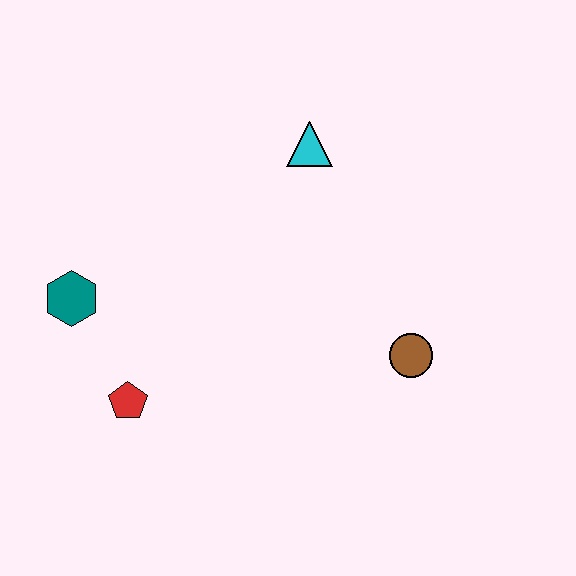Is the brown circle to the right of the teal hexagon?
Yes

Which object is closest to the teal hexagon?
The red pentagon is closest to the teal hexagon.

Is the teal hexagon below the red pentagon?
No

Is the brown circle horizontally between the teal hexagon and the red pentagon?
No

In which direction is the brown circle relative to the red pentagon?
The brown circle is to the right of the red pentagon.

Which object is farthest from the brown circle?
The teal hexagon is farthest from the brown circle.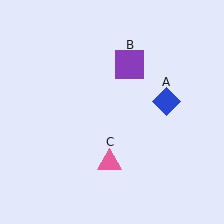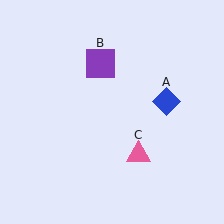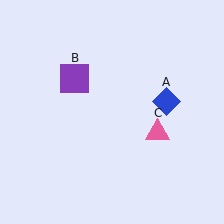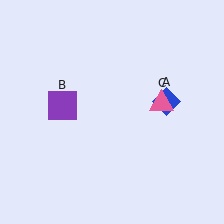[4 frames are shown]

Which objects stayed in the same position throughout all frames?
Blue diamond (object A) remained stationary.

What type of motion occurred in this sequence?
The purple square (object B), pink triangle (object C) rotated counterclockwise around the center of the scene.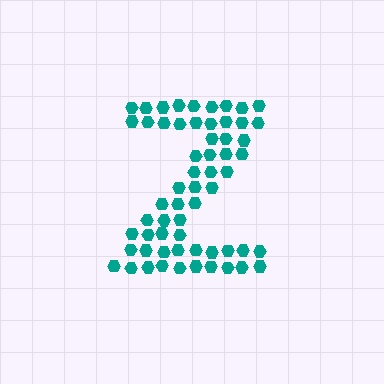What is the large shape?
The large shape is the letter Z.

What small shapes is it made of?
It is made of small hexagons.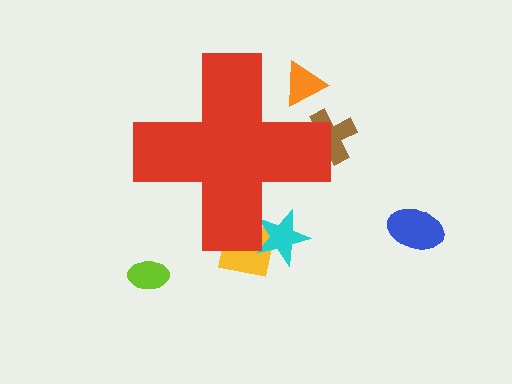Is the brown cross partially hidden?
Yes, the brown cross is partially hidden behind the red cross.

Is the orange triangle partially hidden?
Yes, the orange triangle is partially hidden behind the red cross.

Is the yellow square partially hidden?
Yes, the yellow square is partially hidden behind the red cross.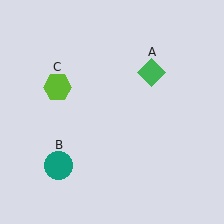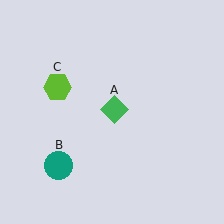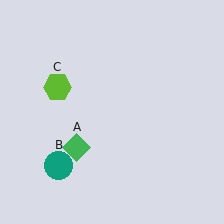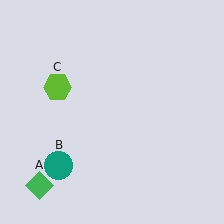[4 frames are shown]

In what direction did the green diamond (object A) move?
The green diamond (object A) moved down and to the left.